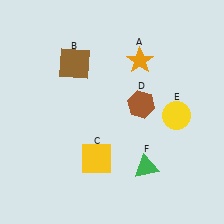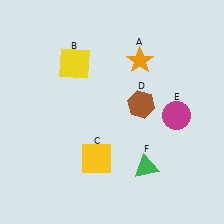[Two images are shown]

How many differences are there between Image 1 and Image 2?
There are 2 differences between the two images.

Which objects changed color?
B changed from brown to yellow. E changed from yellow to magenta.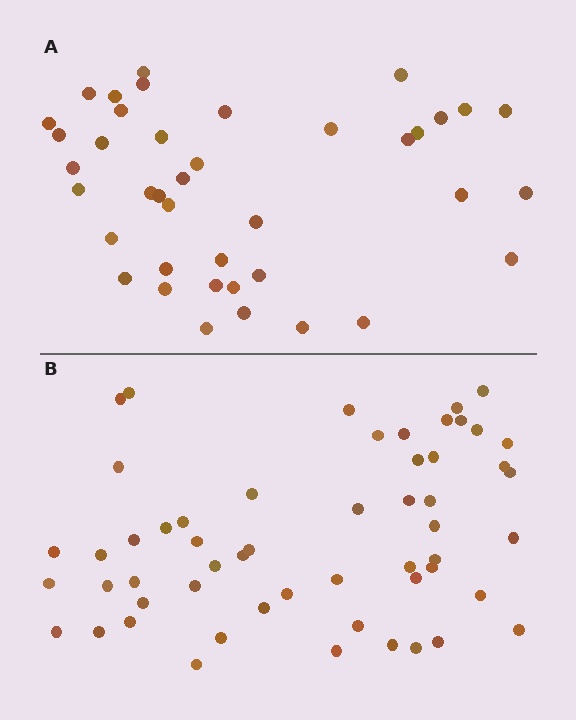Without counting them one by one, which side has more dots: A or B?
Region B (the bottom region) has more dots.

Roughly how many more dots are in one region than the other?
Region B has approximately 15 more dots than region A.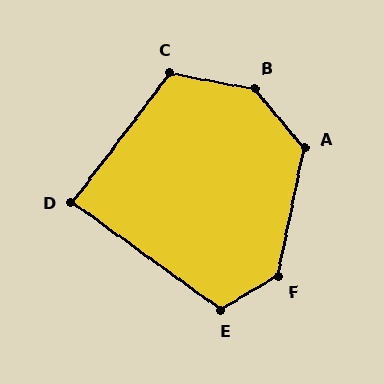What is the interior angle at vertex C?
Approximately 117 degrees (obtuse).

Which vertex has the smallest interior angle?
D, at approximately 89 degrees.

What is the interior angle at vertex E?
Approximately 115 degrees (obtuse).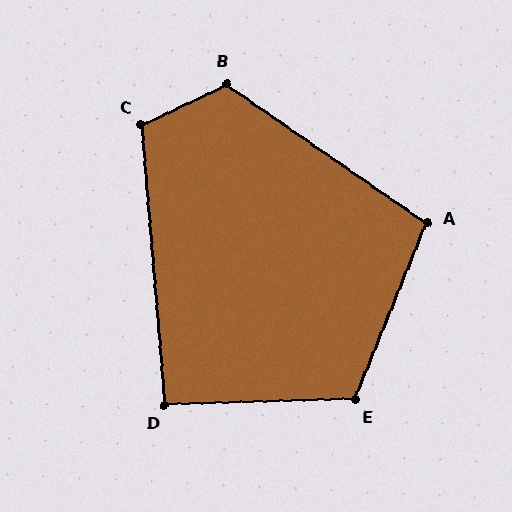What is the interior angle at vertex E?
Approximately 114 degrees (obtuse).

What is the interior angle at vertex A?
Approximately 102 degrees (obtuse).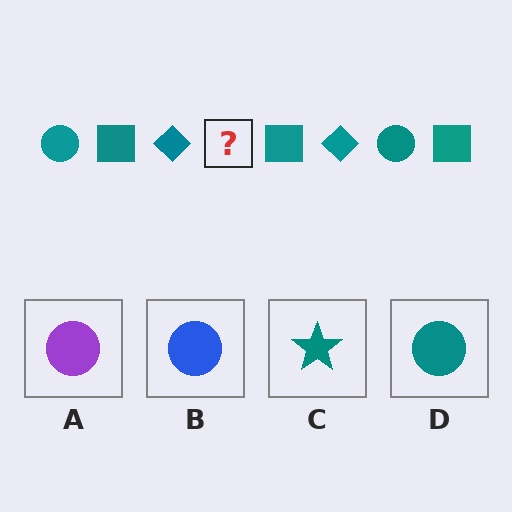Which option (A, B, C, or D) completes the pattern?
D.